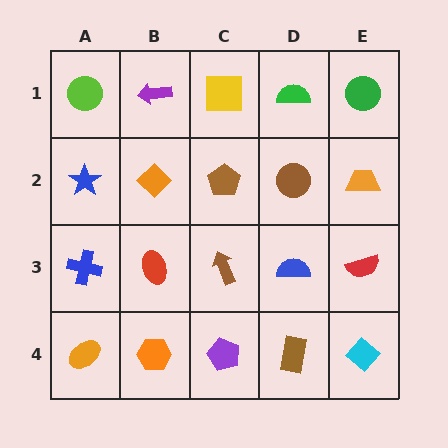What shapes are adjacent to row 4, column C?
A brown arrow (row 3, column C), an orange hexagon (row 4, column B), a brown rectangle (row 4, column D).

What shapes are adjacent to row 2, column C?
A yellow square (row 1, column C), a brown arrow (row 3, column C), an orange diamond (row 2, column B), a brown circle (row 2, column D).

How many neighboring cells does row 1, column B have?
3.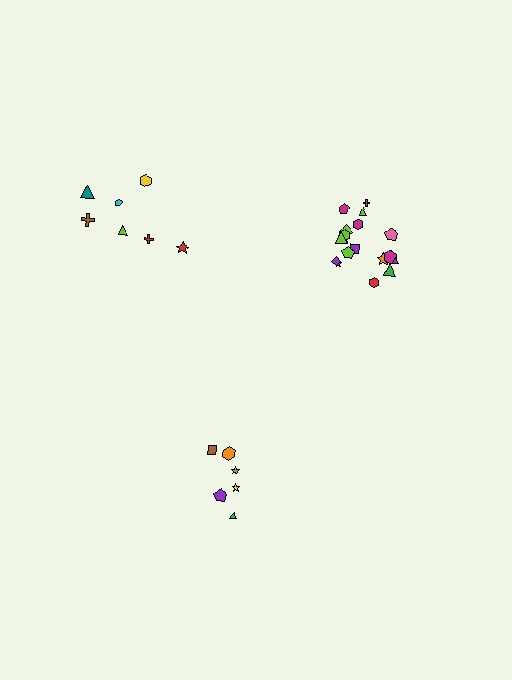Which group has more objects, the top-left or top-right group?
The top-right group.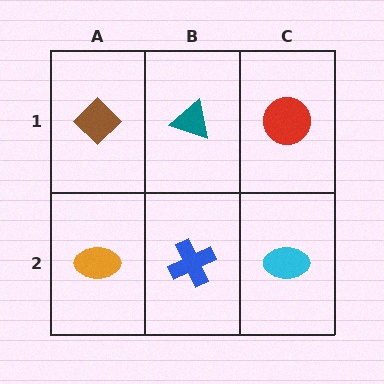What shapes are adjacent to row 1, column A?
An orange ellipse (row 2, column A), a teal triangle (row 1, column B).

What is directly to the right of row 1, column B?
A red circle.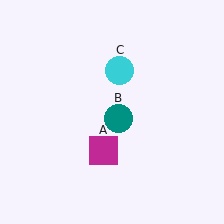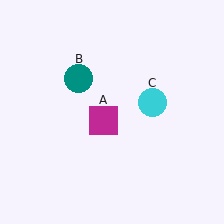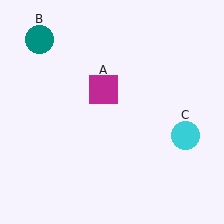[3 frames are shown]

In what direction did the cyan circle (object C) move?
The cyan circle (object C) moved down and to the right.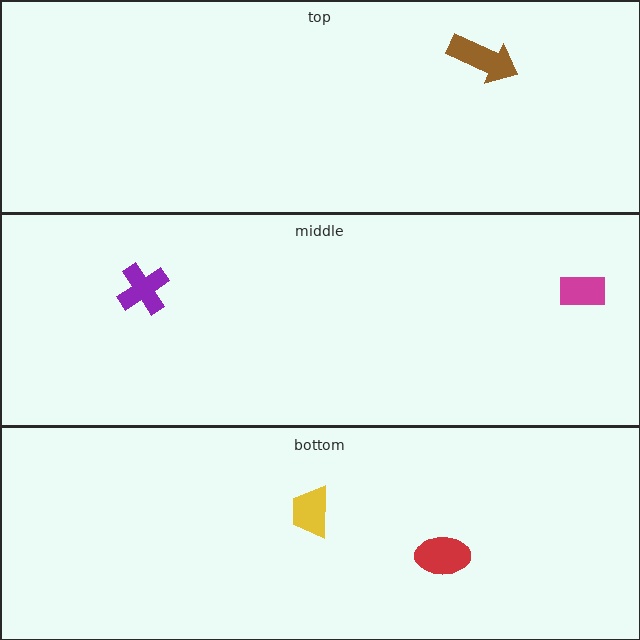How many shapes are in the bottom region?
2.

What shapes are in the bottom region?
The red ellipse, the yellow trapezoid.